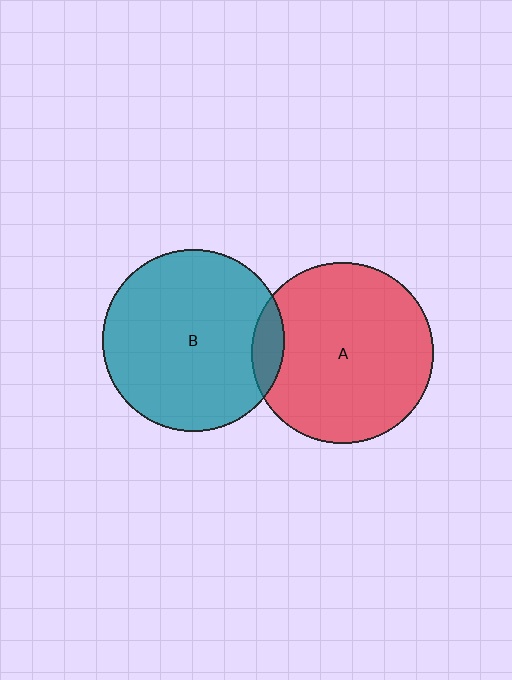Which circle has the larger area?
Circle B (teal).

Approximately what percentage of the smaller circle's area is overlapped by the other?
Approximately 10%.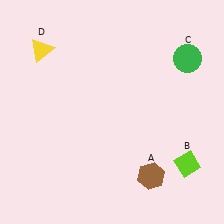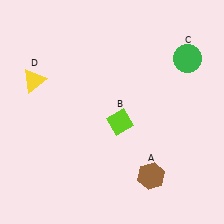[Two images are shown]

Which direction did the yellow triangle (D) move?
The yellow triangle (D) moved down.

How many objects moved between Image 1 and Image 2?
2 objects moved between the two images.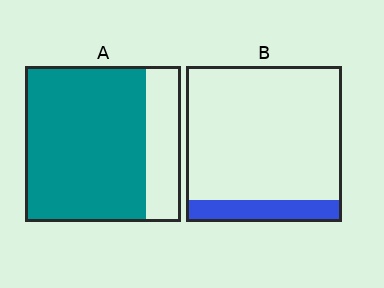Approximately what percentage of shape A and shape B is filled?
A is approximately 80% and B is approximately 15%.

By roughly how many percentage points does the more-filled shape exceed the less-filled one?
By roughly 65 percentage points (A over B).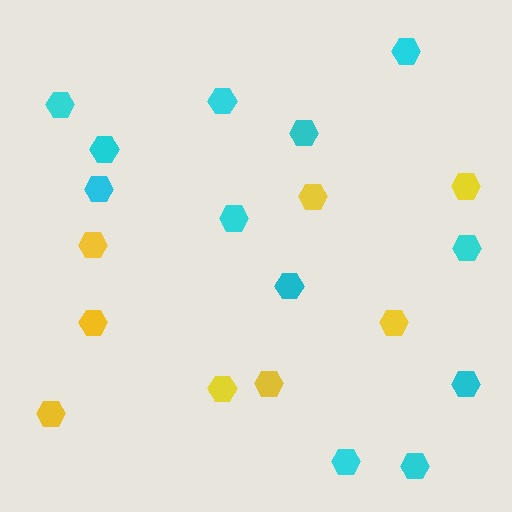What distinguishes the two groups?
There are 2 groups: one group of cyan hexagons (12) and one group of yellow hexagons (8).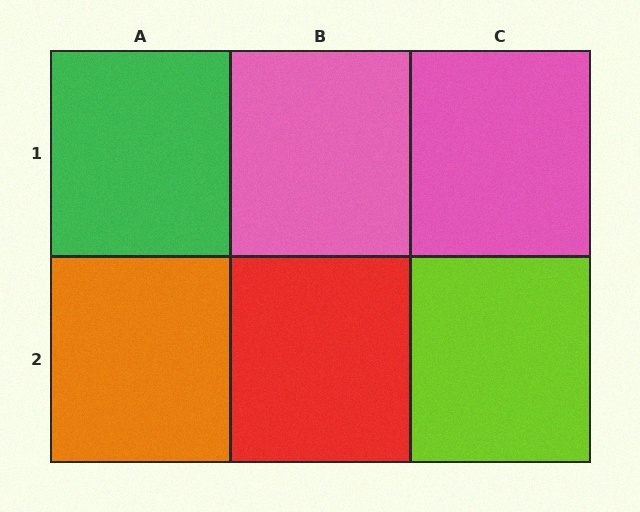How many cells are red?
1 cell is red.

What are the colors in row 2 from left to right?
Orange, red, lime.